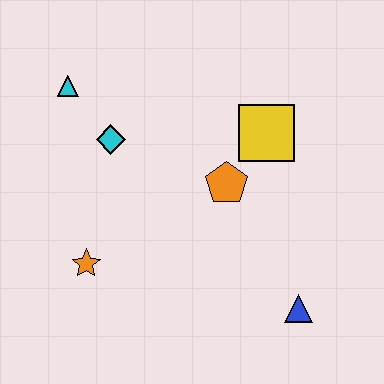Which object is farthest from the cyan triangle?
The blue triangle is farthest from the cyan triangle.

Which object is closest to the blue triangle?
The orange pentagon is closest to the blue triangle.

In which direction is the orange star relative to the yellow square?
The orange star is to the left of the yellow square.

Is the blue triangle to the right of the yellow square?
Yes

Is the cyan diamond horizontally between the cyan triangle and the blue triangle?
Yes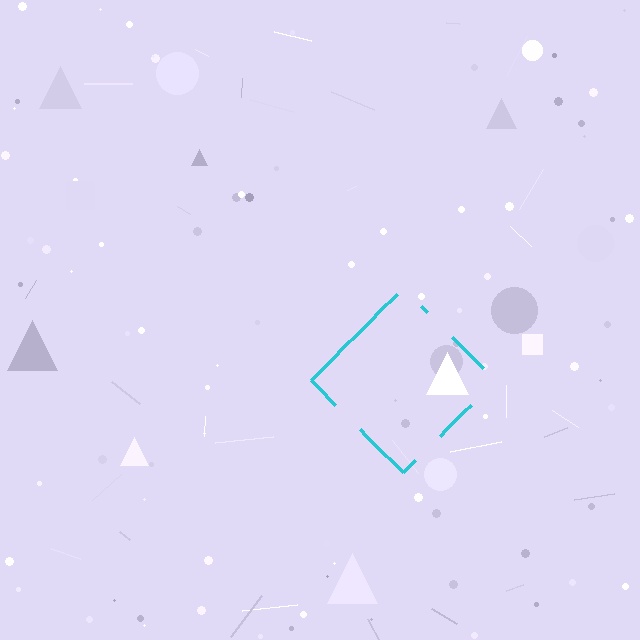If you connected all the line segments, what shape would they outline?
They would outline a diamond.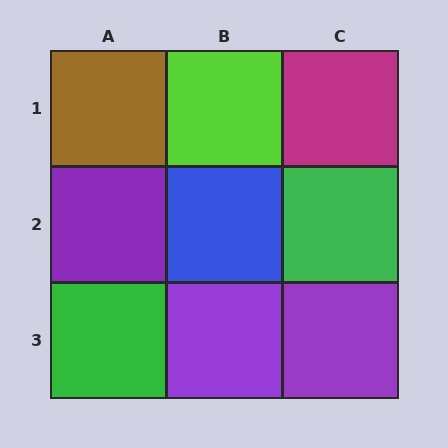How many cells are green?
2 cells are green.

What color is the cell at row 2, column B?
Blue.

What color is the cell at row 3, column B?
Purple.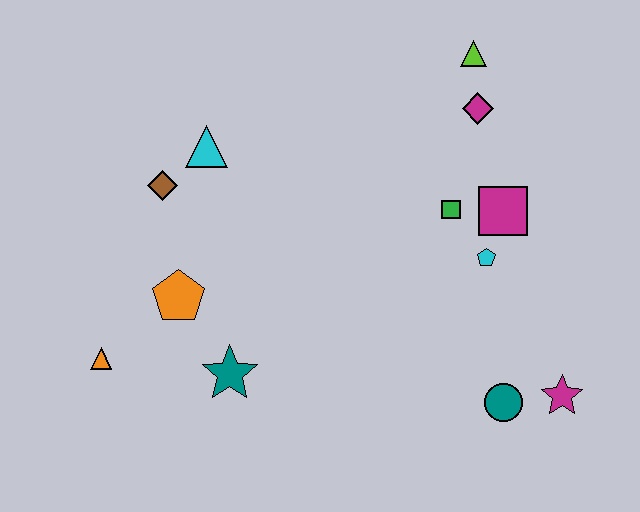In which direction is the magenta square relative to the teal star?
The magenta square is to the right of the teal star.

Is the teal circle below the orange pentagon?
Yes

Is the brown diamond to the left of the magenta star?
Yes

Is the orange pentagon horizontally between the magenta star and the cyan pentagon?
No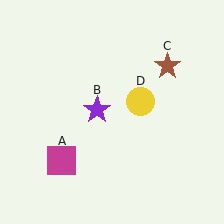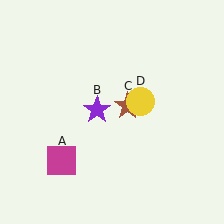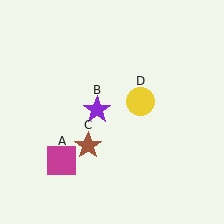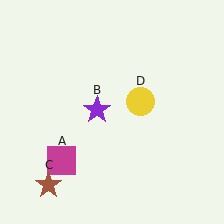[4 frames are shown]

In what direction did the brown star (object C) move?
The brown star (object C) moved down and to the left.